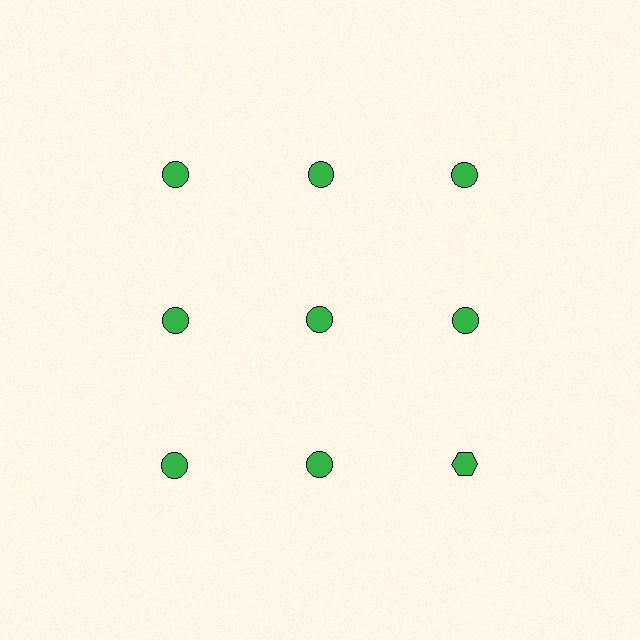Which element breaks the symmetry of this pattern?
The green hexagon in the third row, center column breaks the symmetry. All other shapes are green circles.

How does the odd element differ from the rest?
It has a different shape: hexagon instead of circle.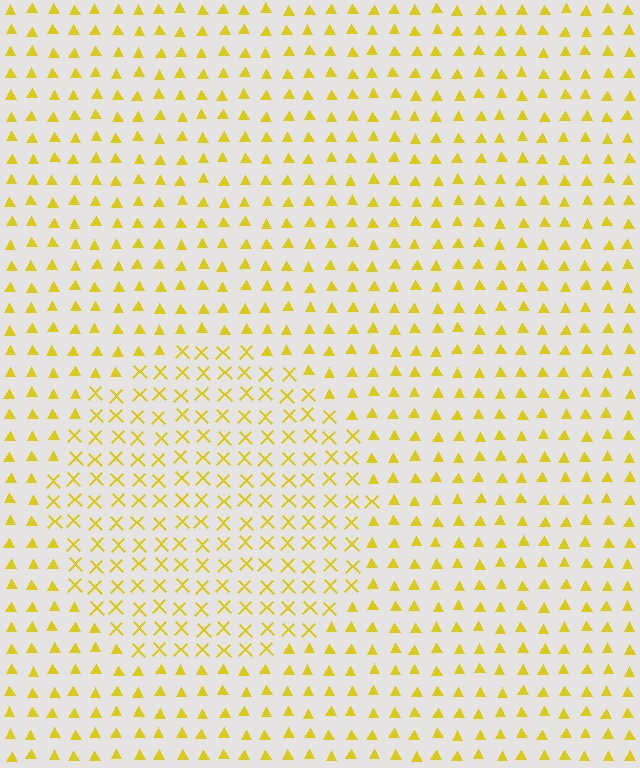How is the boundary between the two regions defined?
The boundary is defined by a change in element shape: X marks inside vs. triangles outside. All elements share the same color and spacing.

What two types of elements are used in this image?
The image uses X marks inside the circle region and triangles outside it.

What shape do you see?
I see a circle.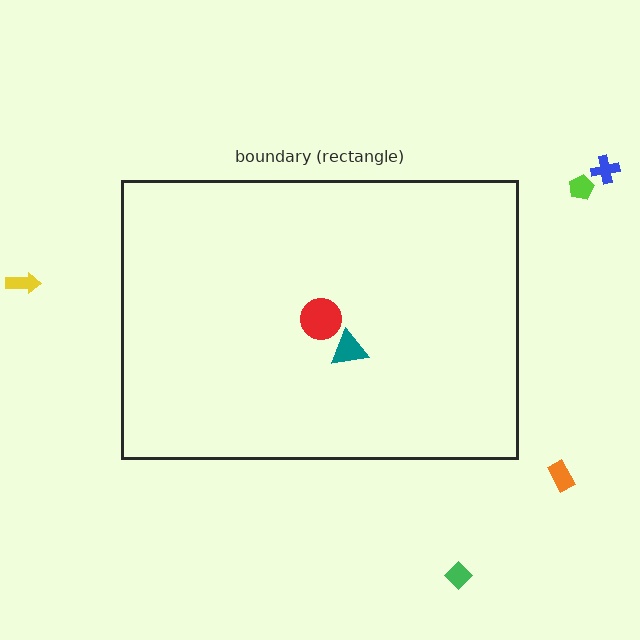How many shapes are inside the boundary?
2 inside, 5 outside.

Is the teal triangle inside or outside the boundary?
Inside.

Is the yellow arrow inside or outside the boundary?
Outside.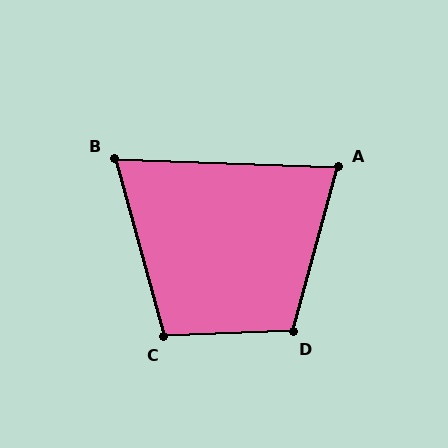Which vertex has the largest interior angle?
D, at approximately 108 degrees.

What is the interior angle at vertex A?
Approximately 77 degrees (acute).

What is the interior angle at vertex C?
Approximately 103 degrees (obtuse).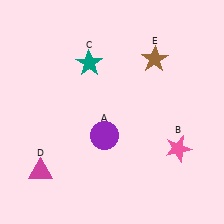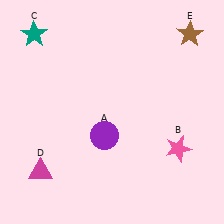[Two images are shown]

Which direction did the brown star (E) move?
The brown star (E) moved right.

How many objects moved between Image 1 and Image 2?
2 objects moved between the two images.